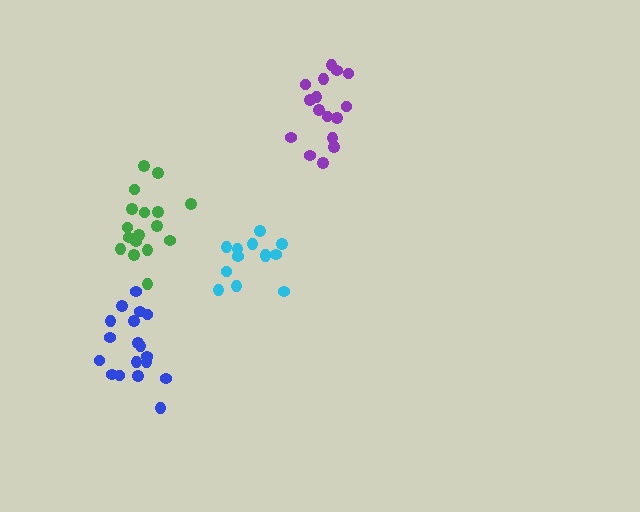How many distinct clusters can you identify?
There are 4 distinct clusters.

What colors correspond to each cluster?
The clusters are colored: purple, cyan, green, blue.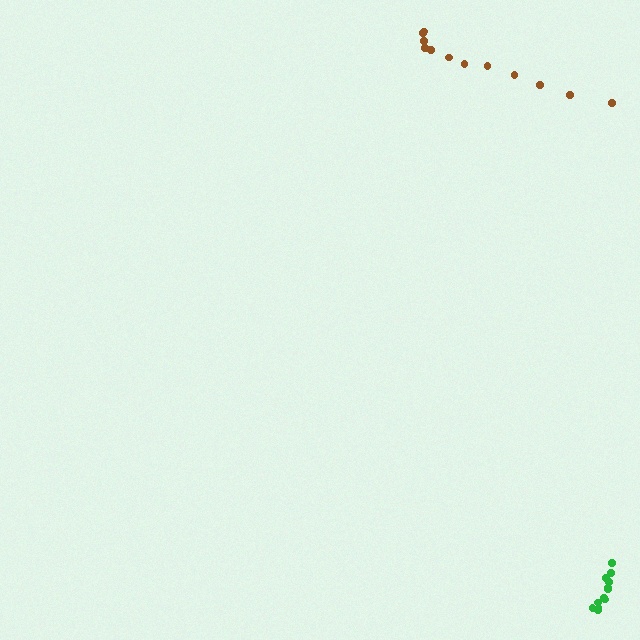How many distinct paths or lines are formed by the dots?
There are 2 distinct paths.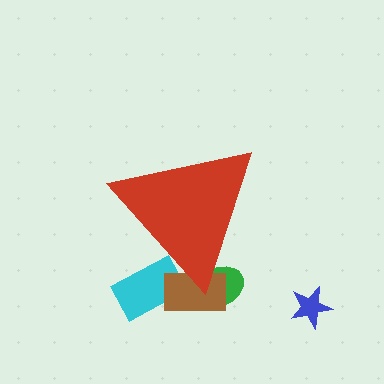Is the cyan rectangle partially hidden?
Yes, the cyan rectangle is partially hidden behind the red triangle.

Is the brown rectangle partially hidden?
Yes, the brown rectangle is partially hidden behind the red triangle.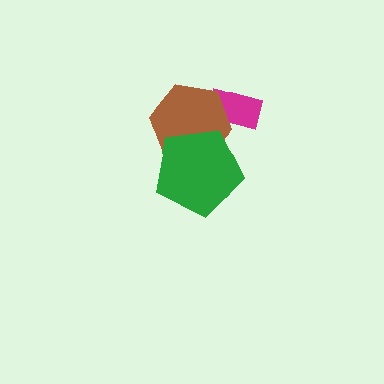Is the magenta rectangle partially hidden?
Yes, it is partially covered by another shape.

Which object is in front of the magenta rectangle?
The brown hexagon is in front of the magenta rectangle.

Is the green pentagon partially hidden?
No, no other shape covers it.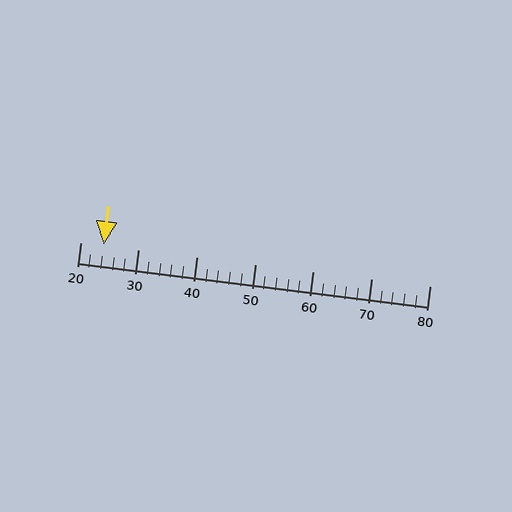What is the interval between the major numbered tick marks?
The major tick marks are spaced 10 units apart.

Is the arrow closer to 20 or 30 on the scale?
The arrow is closer to 20.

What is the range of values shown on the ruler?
The ruler shows values from 20 to 80.